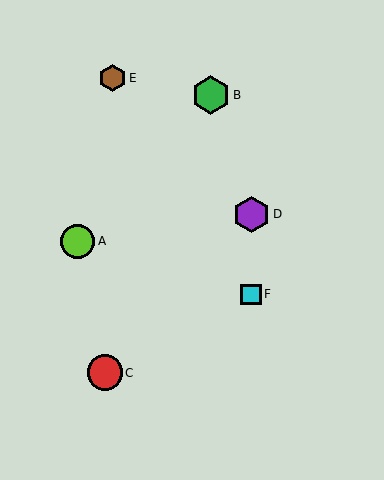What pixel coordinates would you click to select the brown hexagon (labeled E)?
Click at (113, 78) to select the brown hexagon E.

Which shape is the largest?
The green hexagon (labeled B) is the largest.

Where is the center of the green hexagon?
The center of the green hexagon is at (211, 95).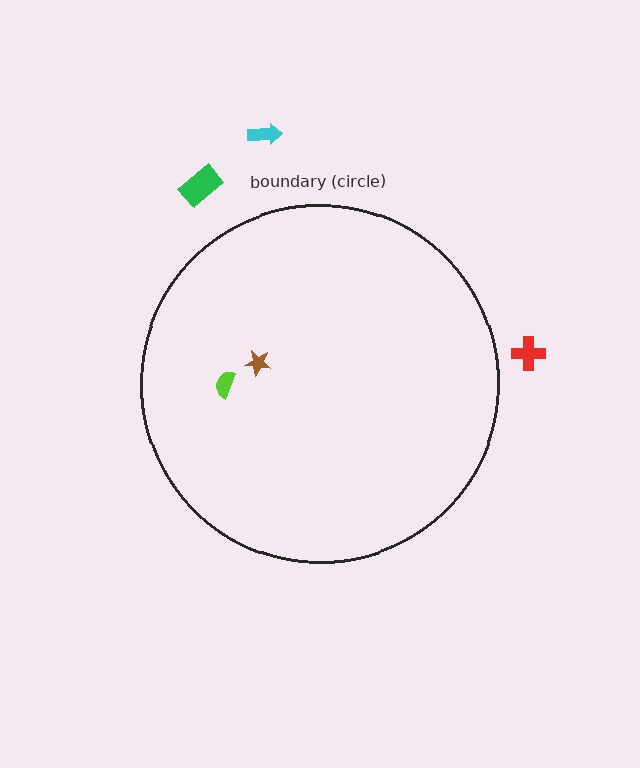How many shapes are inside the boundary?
2 inside, 3 outside.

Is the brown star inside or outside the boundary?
Inside.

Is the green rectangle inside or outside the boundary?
Outside.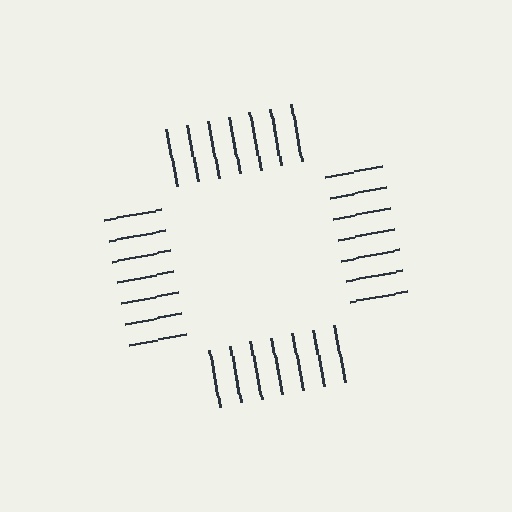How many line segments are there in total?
28 — 7 along each of the 4 edges.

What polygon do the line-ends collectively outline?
An illusory square — the line segments terminate on its edges but no continuous stroke is drawn.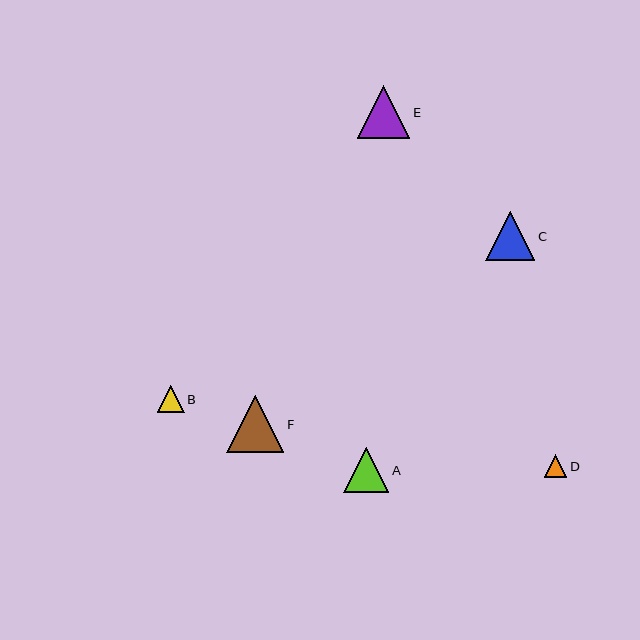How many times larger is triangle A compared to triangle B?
Triangle A is approximately 1.7 times the size of triangle B.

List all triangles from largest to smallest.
From largest to smallest: F, E, C, A, B, D.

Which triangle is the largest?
Triangle F is the largest with a size of approximately 57 pixels.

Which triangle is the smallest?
Triangle D is the smallest with a size of approximately 23 pixels.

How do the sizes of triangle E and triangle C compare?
Triangle E and triangle C are approximately the same size.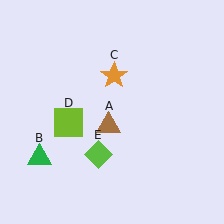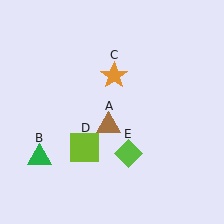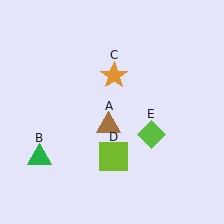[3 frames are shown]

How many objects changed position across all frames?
2 objects changed position: lime square (object D), lime diamond (object E).